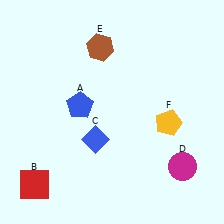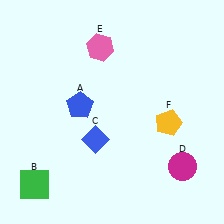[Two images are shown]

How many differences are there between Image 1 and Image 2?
There are 2 differences between the two images.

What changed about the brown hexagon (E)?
In Image 1, E is brown. In Image 2, it changed to pink.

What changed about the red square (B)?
In Image 1, B is red. In Image 2, it changed to green.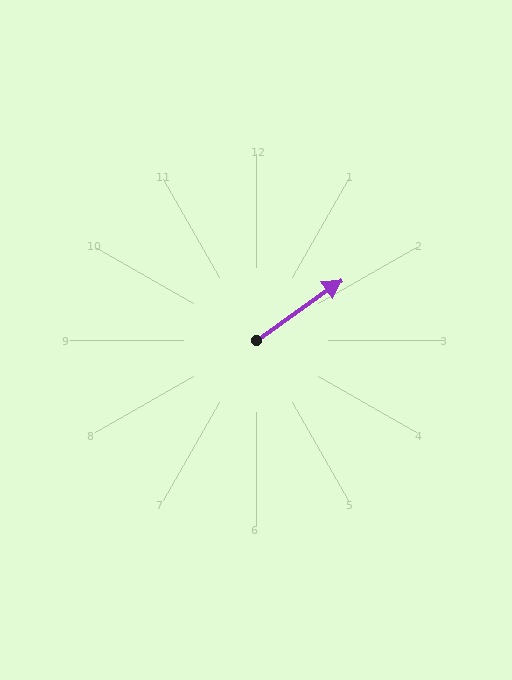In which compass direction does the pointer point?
Northeast.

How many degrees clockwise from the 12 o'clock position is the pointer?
Approximately 55 degrees.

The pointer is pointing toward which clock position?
Roughly 2 o'clock.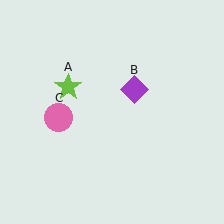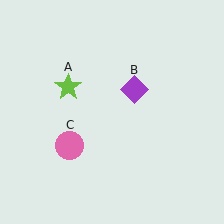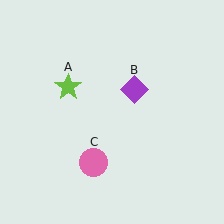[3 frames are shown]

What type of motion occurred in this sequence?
The pink circle (object C) rotated counterclockwise around the center of the scene.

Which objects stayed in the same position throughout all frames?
Lime star (object A) and purple diamond (object B) remained stationary.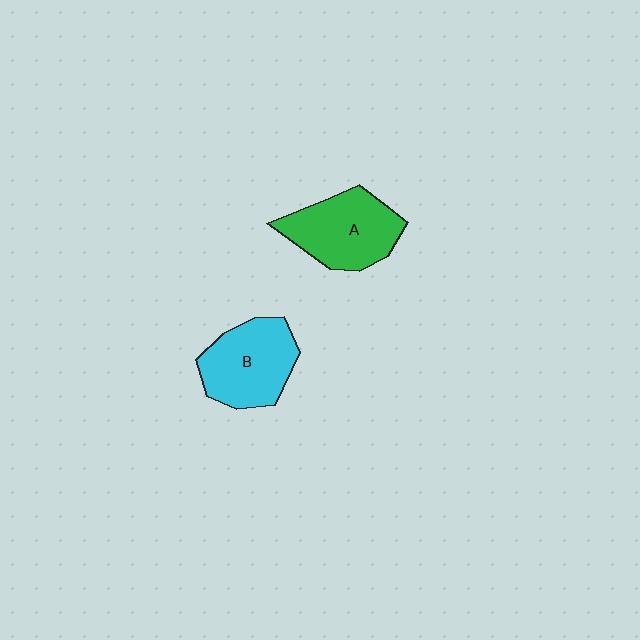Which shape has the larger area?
Shape A (green).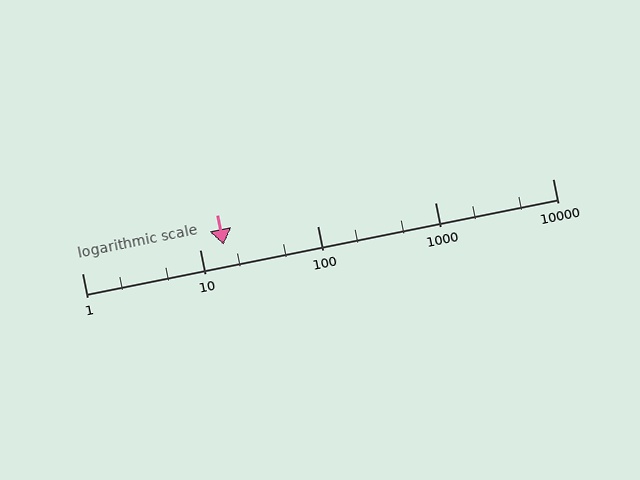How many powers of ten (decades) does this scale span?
The scale spans 4 decades, from 1 to 10000.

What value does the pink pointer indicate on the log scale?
The pointer indicates approximately 16.